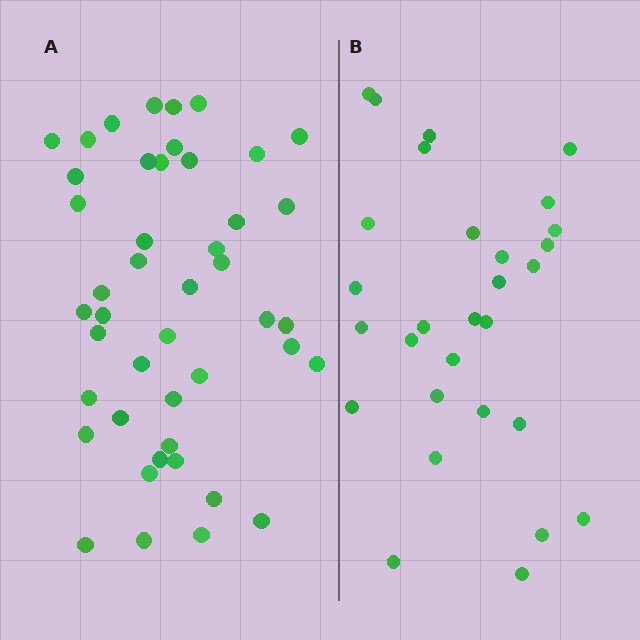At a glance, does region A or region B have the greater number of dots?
Region A (the left region) has more dots.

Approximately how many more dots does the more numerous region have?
Region A has approximately 15 more dots than region B.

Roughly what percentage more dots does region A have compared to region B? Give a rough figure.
About 55% more.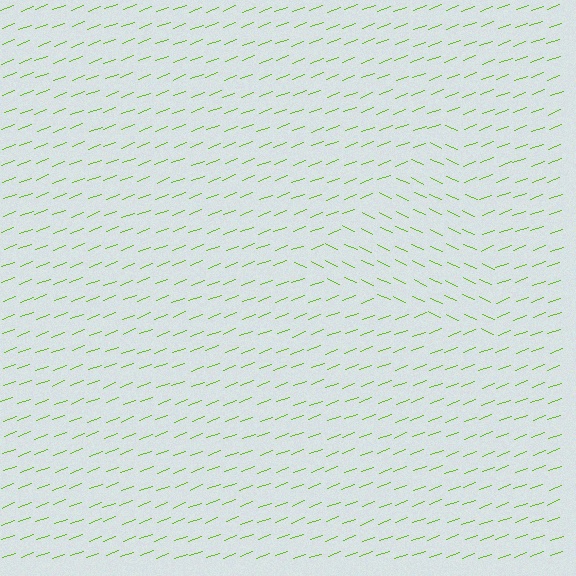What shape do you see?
I see a triangle.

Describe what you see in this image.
The image is filled with small lime line segments. A triangle region in the image has lines oriented differently from the surrounding lines, creating a visible texture boundary.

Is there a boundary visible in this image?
Yes, there is a texture boundary formed by a change in line orientation.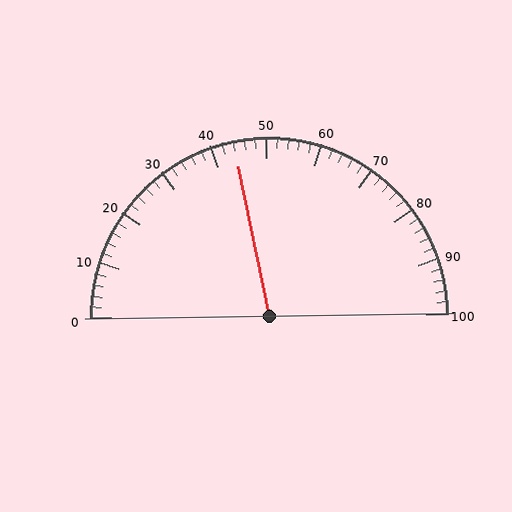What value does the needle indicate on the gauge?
The needle indicates approximately 44.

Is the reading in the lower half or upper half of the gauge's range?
The reading is in the lower half of the range (0 to 100).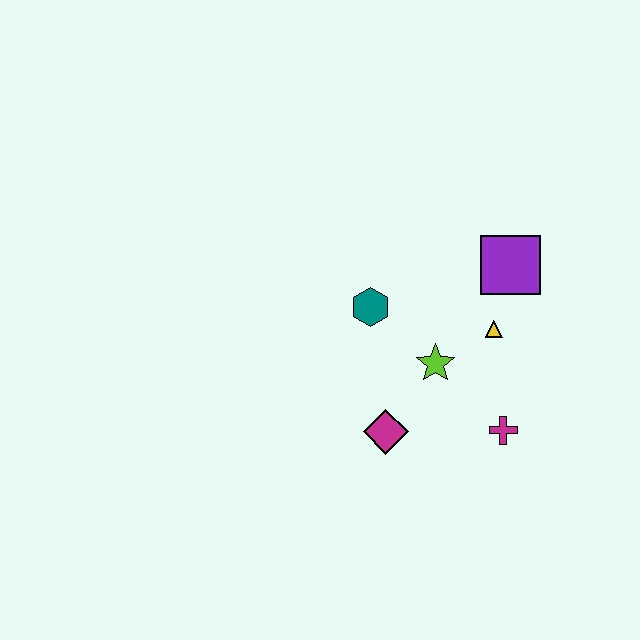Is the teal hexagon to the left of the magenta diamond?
Yes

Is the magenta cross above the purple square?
No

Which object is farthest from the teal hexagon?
The magenta cross is farthest from the teal hexagon.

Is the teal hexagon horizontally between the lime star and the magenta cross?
No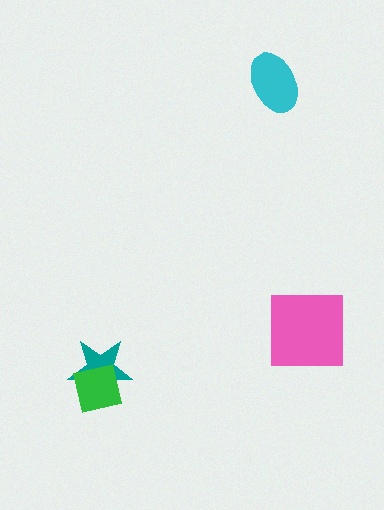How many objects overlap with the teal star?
1 object overlaps with the teal star.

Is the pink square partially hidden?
No, no other shape covers it.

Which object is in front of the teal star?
The green square is in front of the teal star.